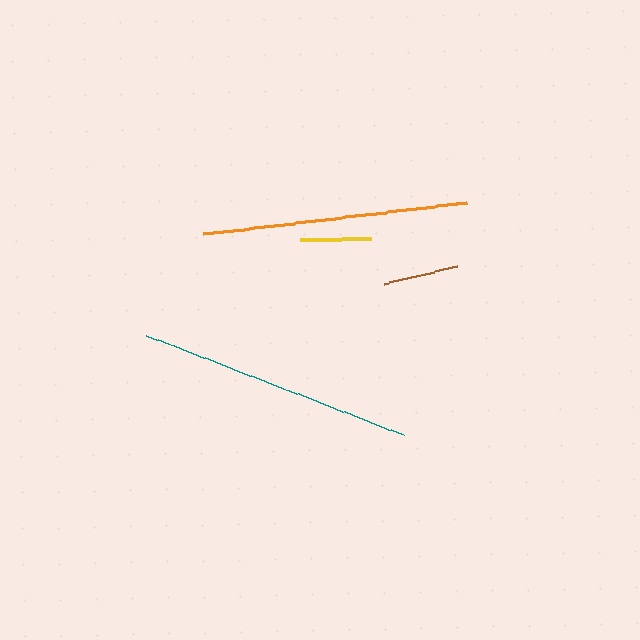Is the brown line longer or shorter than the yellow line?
The brown line is longer than the yellow line.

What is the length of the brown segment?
The brown segment is approximately 75 pixels long.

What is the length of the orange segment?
The orange segment is approximately 265 pixels long.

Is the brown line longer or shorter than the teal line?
The teal line is longer than the brown line.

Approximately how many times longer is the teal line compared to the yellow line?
The teal line is approximately 3.9 times the length of the yellow line.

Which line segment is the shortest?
The yellow line is the shortest at approximately 71 pixels.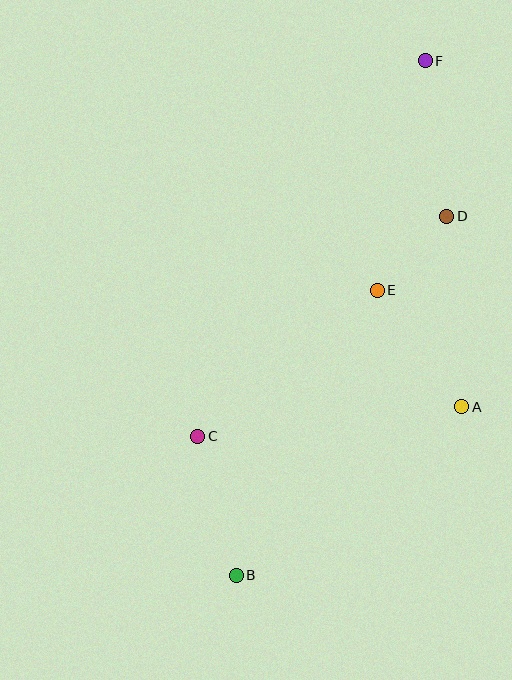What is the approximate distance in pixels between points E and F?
The distance between E and F is approximately 234 pixels.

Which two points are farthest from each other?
Points B and F are farthest from each other.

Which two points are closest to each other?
Points D and E are closest to each other.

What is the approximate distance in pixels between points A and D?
The distance between A and D is approximately 191 pixels.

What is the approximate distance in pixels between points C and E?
The distance between C and E is approximately 232 pixels.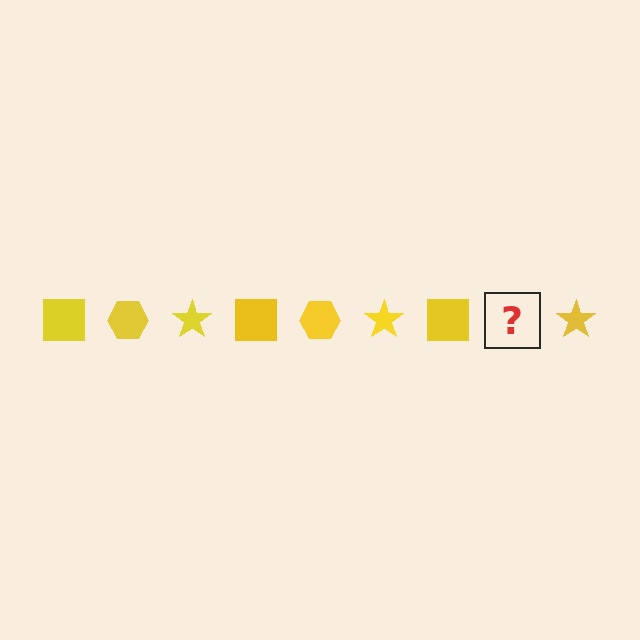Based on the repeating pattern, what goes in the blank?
The blank should be a yellow hexagon.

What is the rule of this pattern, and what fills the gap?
The rule is that the pattern cycles through square, hexagon, star shapes in yellow. The gap should be filled with a yellow hexagon.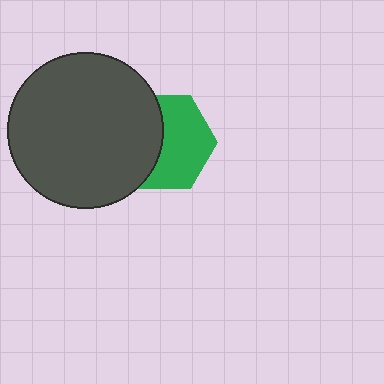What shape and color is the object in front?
The object in front is a dark gray circle.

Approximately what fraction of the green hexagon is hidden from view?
Roughly 43% of the green hexagon is hidden behind the dark gray circle.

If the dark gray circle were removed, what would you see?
You would see the complete green hexagon.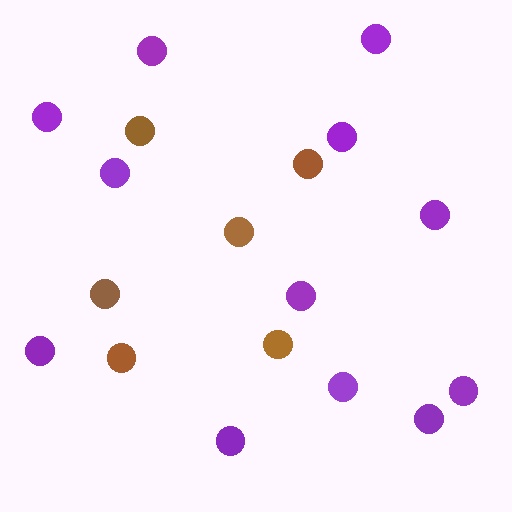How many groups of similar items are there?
There are 2 groups: one group of brown circles (6) and one group of purple circles (12).